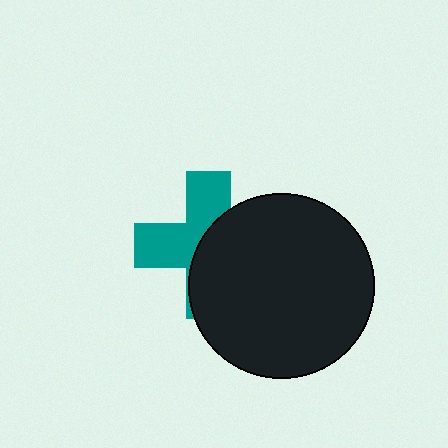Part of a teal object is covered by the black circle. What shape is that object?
It is a cross.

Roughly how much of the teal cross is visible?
About half of it is visible (roughly 46%).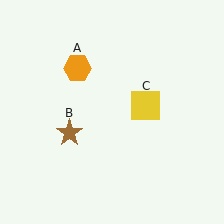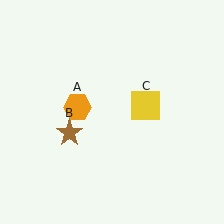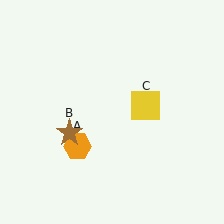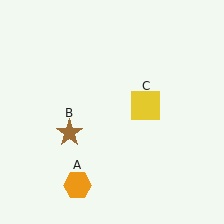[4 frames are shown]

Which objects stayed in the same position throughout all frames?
Brown star (object B) and yellow square (object C) remained stationary.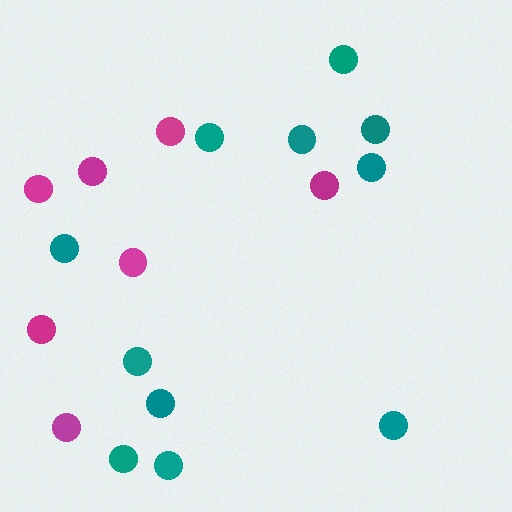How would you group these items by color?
There are 2 groups: one group of magenta circles (7) and one group of teal circles (11).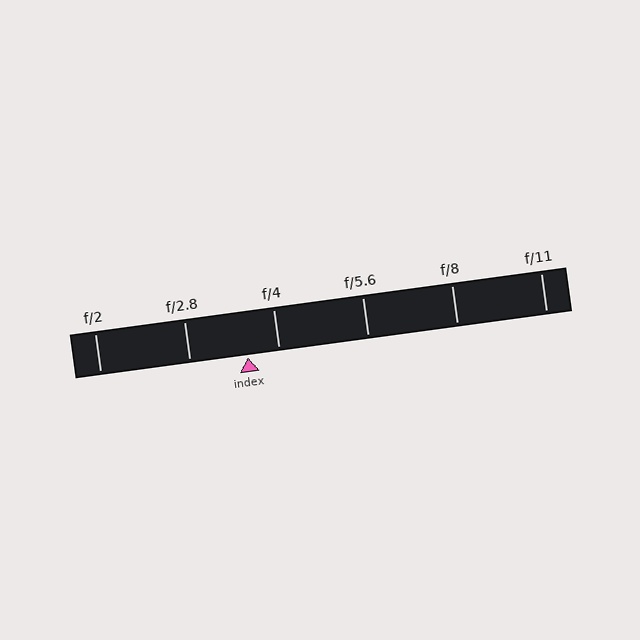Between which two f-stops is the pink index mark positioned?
The index mark is between f/2.8 and f/4.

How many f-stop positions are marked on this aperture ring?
There are 6 f-stop positions marked.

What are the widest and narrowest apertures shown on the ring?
The widest aperture shown is f/2 and the narrowest is f/11.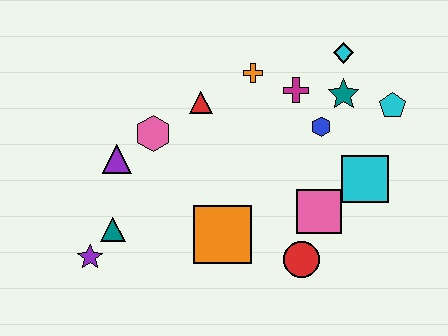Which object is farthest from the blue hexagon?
The purple star is farthest from the blue hexagon.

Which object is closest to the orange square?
The red circle is closest to the orange square.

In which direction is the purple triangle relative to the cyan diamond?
The purple triangle is to the left of the cyan diamond.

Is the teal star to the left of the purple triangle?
No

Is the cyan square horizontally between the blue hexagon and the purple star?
No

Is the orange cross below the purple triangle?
No